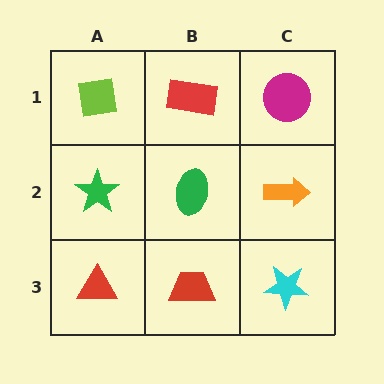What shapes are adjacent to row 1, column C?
An orange arrow (row 2, column C), a red rectangle (row 1, column B).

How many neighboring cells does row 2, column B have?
4.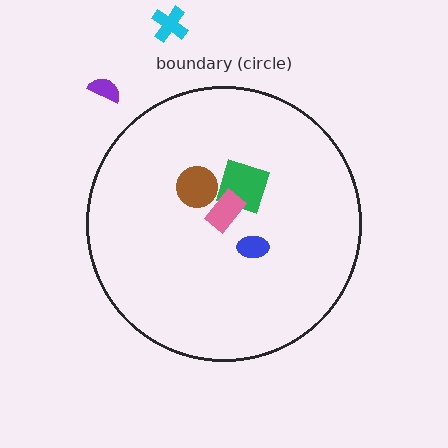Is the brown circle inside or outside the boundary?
Inside.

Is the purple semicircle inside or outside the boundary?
Outside.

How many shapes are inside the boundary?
4 inside, 2 outside.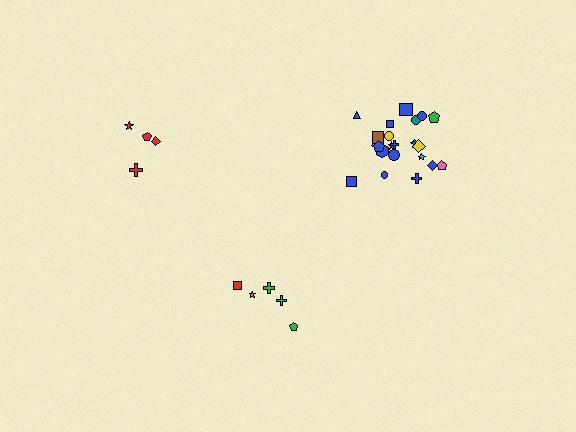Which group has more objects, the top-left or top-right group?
The top-right group.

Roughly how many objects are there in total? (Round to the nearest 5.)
Roughly 30 objects in total.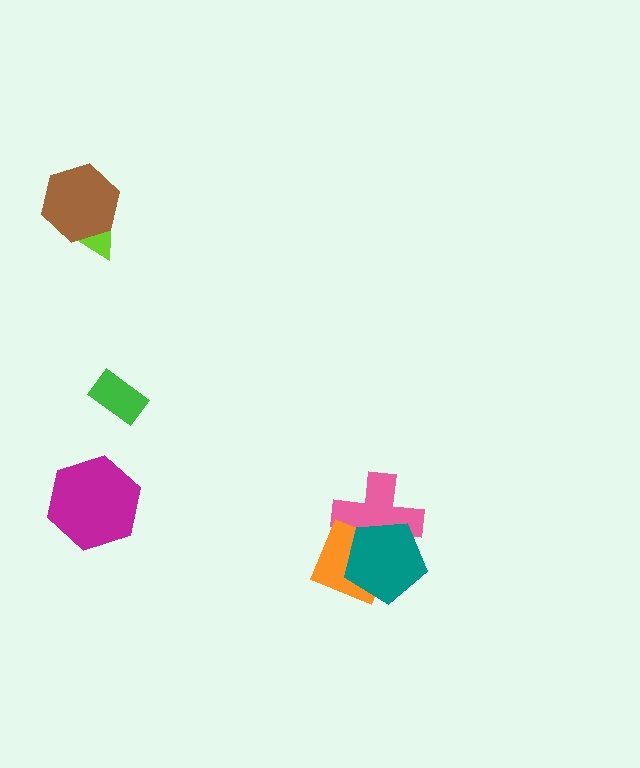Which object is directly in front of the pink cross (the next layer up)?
The orange diamond is directly in front of the pink cross.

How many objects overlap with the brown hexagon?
1 object overlaps with the brown hexagon.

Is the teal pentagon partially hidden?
No, no other shape covers it.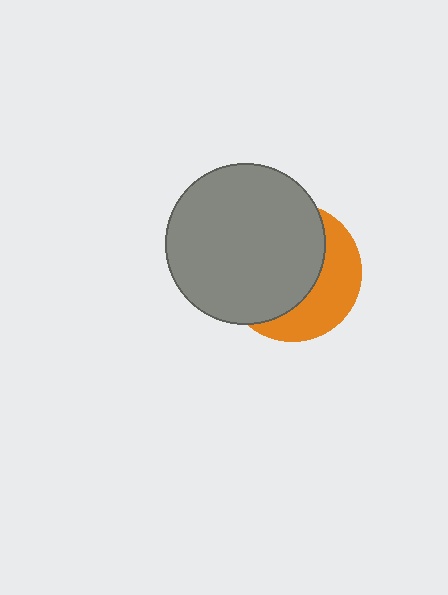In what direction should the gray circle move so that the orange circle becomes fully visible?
The gray circle should move left. That is the shortest direction to clear the overlap and leave the orange circle fully visible.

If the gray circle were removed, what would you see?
You would see the complete orange circle.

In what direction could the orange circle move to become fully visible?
The orange circle could move right. That would shift it out from behind the gray circle entirely.